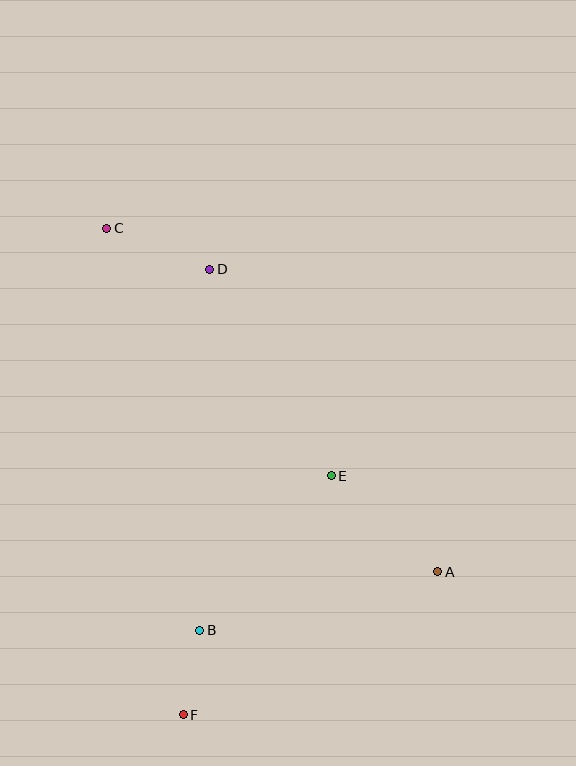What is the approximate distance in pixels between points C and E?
The distance between C and E is approximately 334 pixels.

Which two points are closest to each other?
Points B and F are closest to each other.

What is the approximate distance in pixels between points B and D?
The distance between B and D is approximately 361 pixels.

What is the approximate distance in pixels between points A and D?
The distance between A and D is approximately 379 pixels.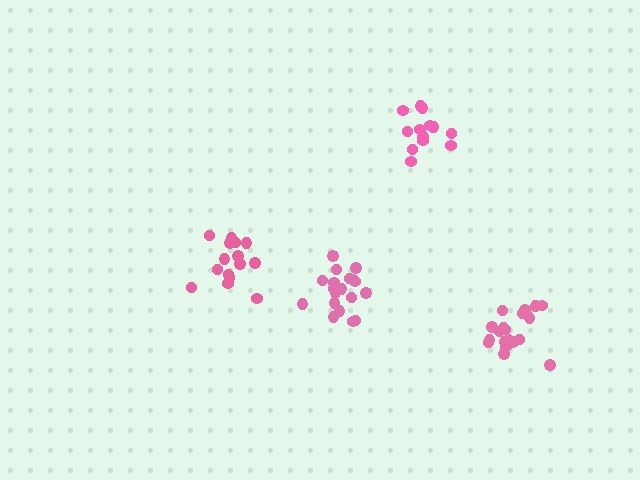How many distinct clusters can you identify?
There are 4 distinct clusters.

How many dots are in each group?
Group 1: 15 dots, Group 2: 15 dots, Group 3: 19 dots, Group 4: 19 dots (68 total).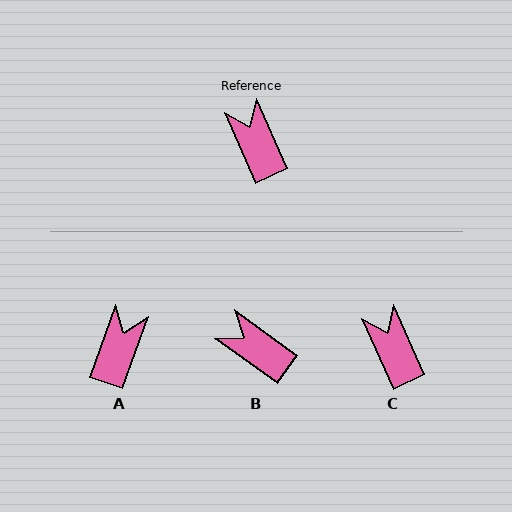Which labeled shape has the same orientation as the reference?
C.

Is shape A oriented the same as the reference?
No, it is off by about 44 degrees.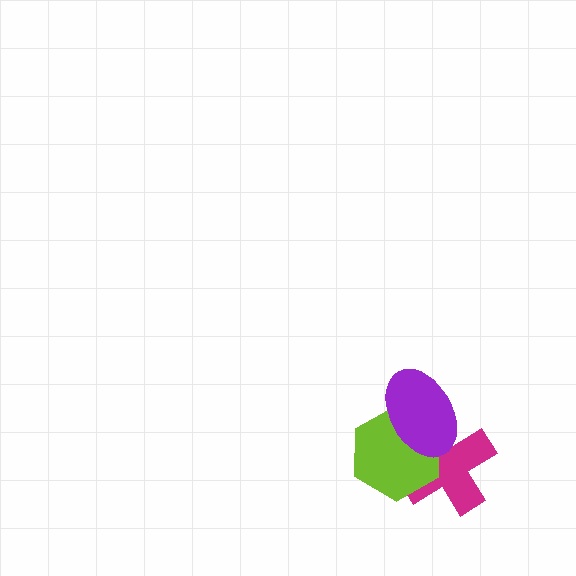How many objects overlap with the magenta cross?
2 objects overlap with the magenta cross.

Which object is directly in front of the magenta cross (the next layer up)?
The lime hexagon is directly in front of the magenta cross.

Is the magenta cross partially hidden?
Yes, it is partially covered by another shape.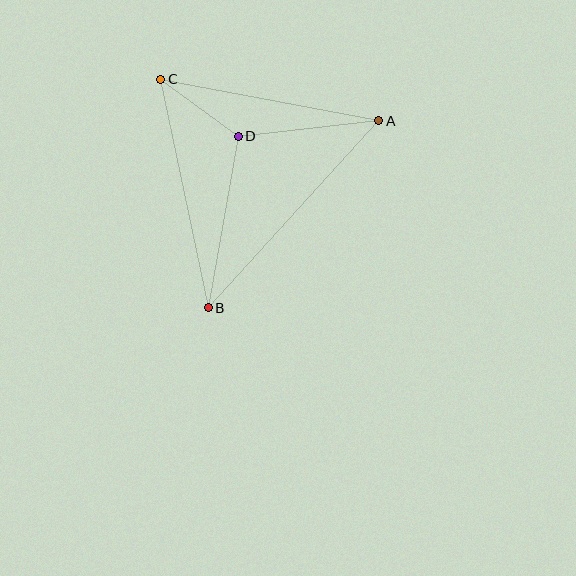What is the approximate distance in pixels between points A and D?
The distance between A and D is approximately 141 pixels.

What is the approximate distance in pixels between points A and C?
The distance between A and C is approximately 222 pixels.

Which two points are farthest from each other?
Points A and B are farthest from each other.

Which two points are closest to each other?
Points C and D are closest to each other.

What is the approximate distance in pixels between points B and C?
The distance between B and C is approximately 234 pixels.